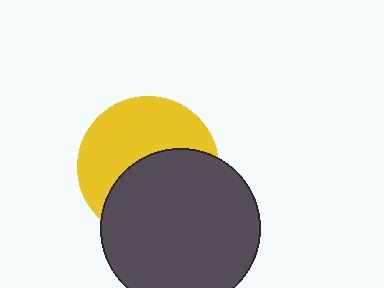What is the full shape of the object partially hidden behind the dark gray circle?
The partially hidden object is a yellow circle.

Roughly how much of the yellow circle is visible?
About half of it is visible (roughly 51%).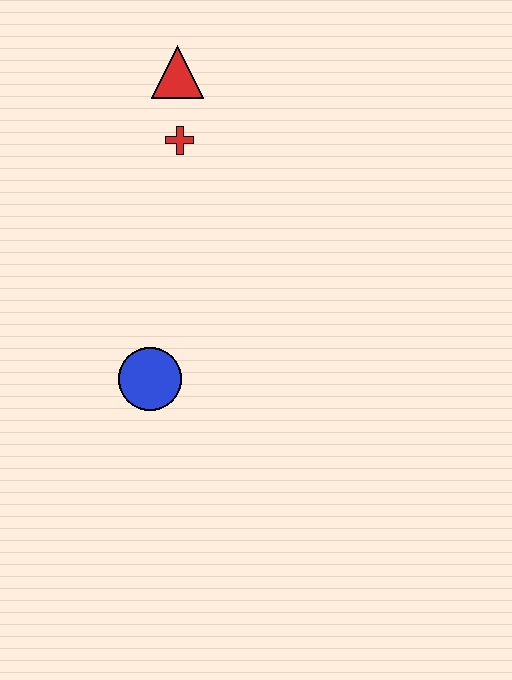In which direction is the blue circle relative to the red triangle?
The blue circle is below the red triangle.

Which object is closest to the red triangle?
The red cross is closest to the red triangle.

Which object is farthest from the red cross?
The blue circle is farthest from the red cross.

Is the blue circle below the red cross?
Yes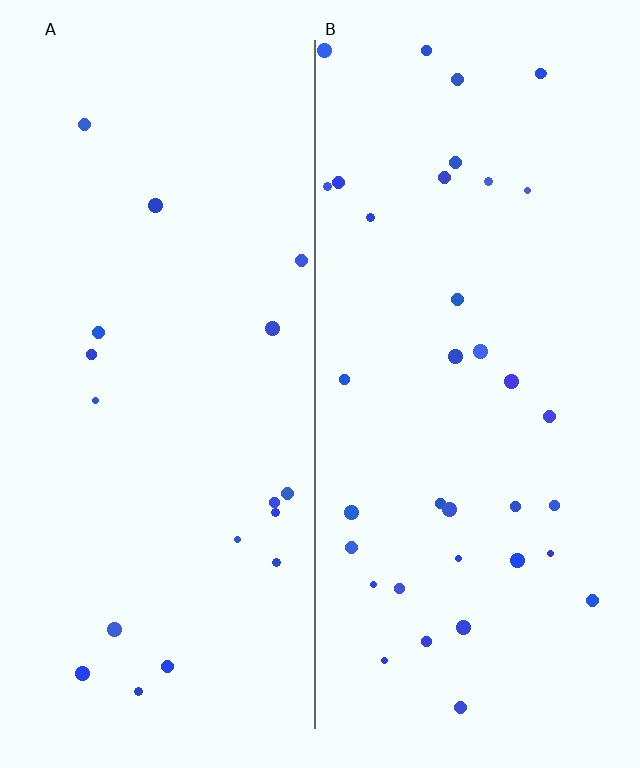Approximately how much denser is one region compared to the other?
Approximately 2.0× — region B over region A.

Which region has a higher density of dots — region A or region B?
B (the right).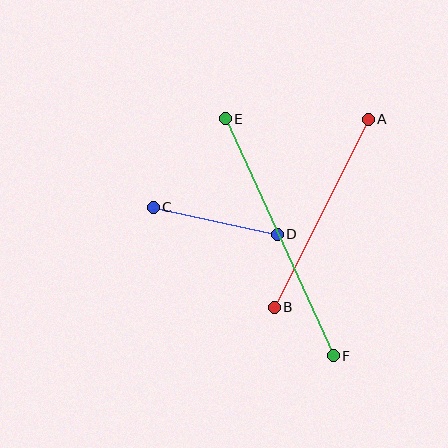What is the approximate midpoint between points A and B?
The midpoint is at approximately (321, 213) pixels.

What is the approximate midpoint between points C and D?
The midpoint is at approximately (215, 221) pixels.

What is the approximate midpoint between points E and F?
The midpoint is at approximately (279, 237) pixels.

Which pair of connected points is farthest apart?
Points E and F are farthest apart.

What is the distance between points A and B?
The distance is approximately 211 pixels.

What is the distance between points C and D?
The distance is approximately 127 pixels.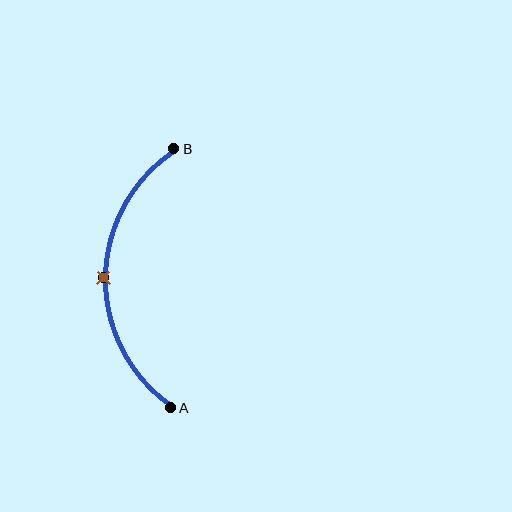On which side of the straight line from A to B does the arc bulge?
The arc bulges to the left of the straight line connecting A and B.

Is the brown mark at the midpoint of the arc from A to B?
Yes. The brown mark lies on the arc at equal arc-length from both A and B — it is the arc midpoint.